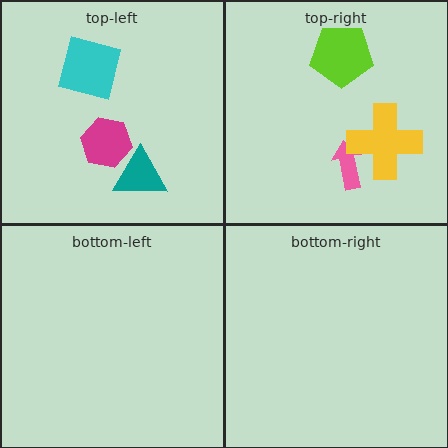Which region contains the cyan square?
The top-left region.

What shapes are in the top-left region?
The magenta hexagon, the teal triangle, the cyan square.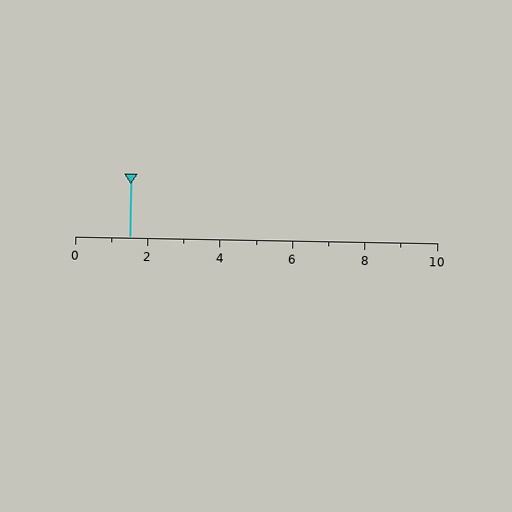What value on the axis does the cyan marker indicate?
The marker indicates approximately 1.5.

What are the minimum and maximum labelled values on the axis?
The axis runs from 0 to 10.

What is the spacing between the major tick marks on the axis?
The major ticks are spaced 2 apart.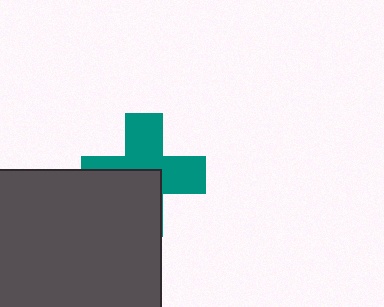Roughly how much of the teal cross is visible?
About half of it is visible (roughly 56%).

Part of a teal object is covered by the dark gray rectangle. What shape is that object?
It is a cross.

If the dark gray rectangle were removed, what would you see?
You would see the complete teal cross.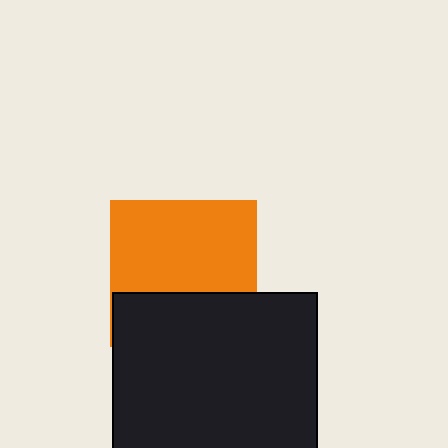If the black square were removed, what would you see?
You would see the complete orange square.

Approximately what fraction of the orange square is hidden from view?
Roughly 37% of the orange square is hidden behind the black square.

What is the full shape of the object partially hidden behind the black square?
The partially hidden object is an orange square.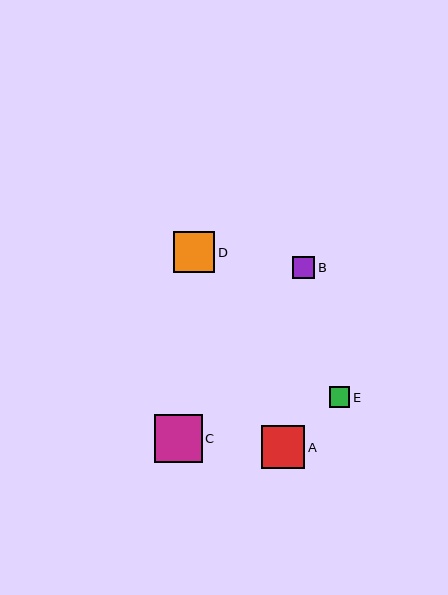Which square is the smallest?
Square E is the smallest with a size of approximately 20 pixels.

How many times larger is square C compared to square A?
Square C is approximately 1.1 times the size of square A.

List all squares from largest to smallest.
From largest to smallest: C, A, D, B, E.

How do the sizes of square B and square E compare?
Square B and square E are approximately the same size.